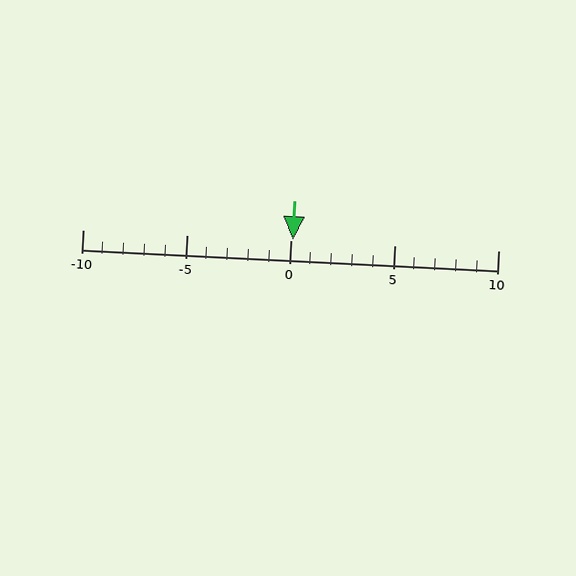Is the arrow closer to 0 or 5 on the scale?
The arrow is closer to 0.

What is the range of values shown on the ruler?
The ruler shows values from -10 to 10.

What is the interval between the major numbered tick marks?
The major tick marks are spaced 5 units apart.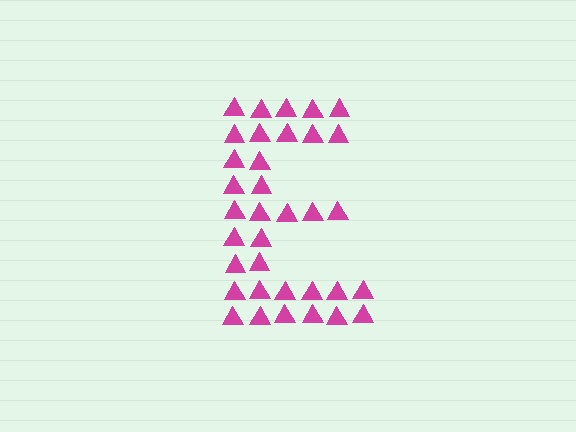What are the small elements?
The small elements are triangles.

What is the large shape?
The large shape is the letter E.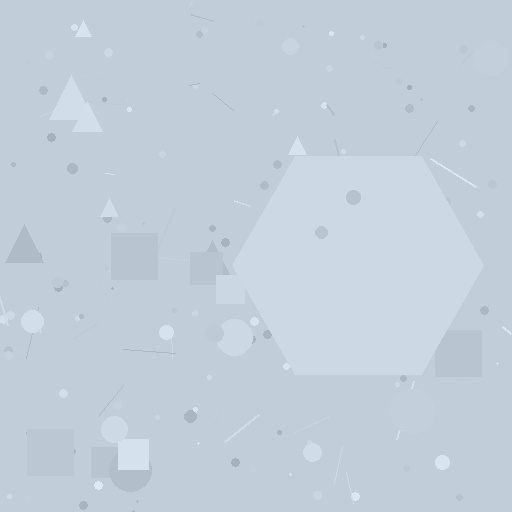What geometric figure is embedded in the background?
A hexagon is embedded in the background.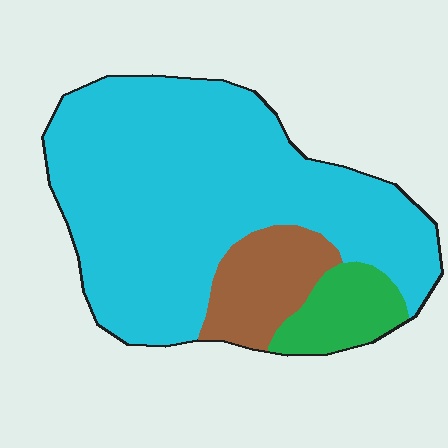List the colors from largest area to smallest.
From largest to smallest: cyan, brown, green.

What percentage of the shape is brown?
Brown covers roughly 15% of the shape.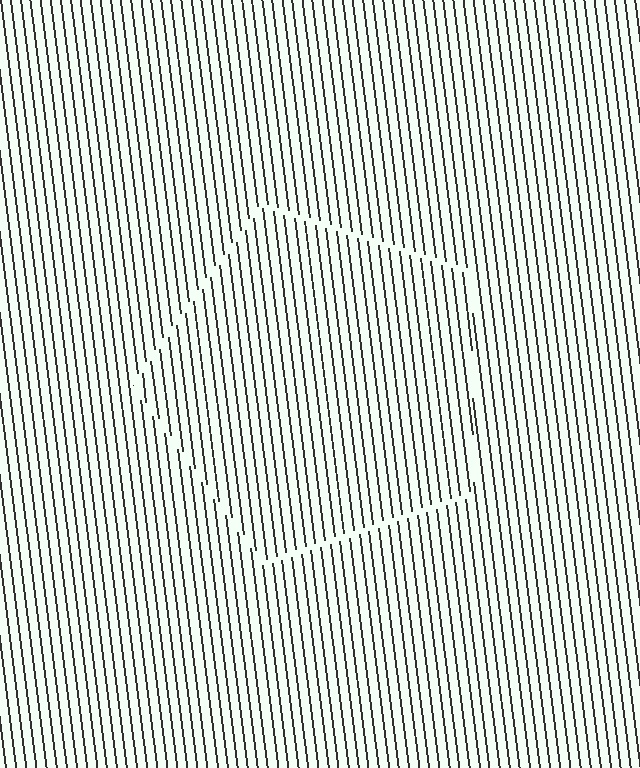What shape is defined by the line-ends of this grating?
An illusory pentagon. The interior of the shape contains the same grating, shifted by half a period — the contour is defined by the phase discontinuity where line-ends from the inner and outer gratings abut.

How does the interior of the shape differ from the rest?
The interior of the shape contains the same grating, shifted by half a period — the contour is defined by the phase discontinuity where line-ends from the inner and outer gratings abut.